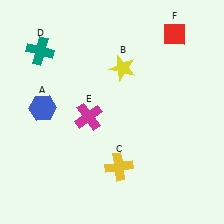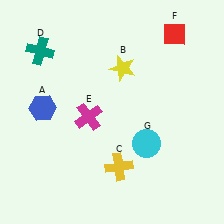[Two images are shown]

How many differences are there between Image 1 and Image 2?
There is 1 difference between the two images.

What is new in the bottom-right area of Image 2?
A cyan circle (G) was added in the bottom-right area of Image 2.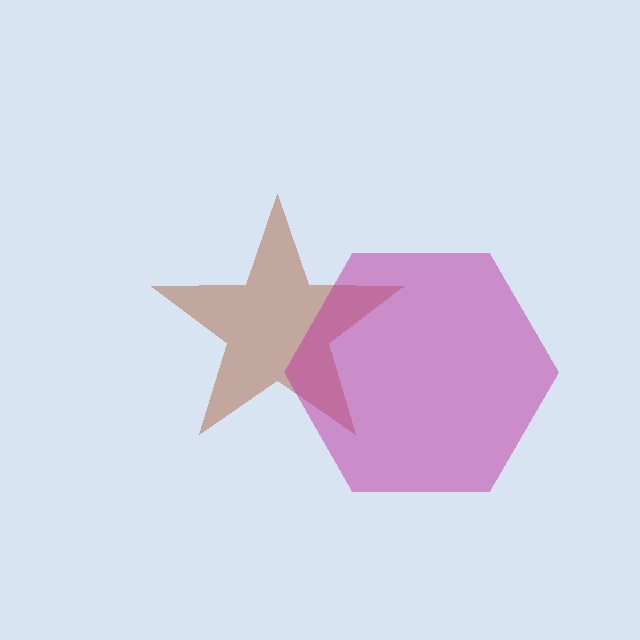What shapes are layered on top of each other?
The layered shapes are: a brown star, a magenta hexagon.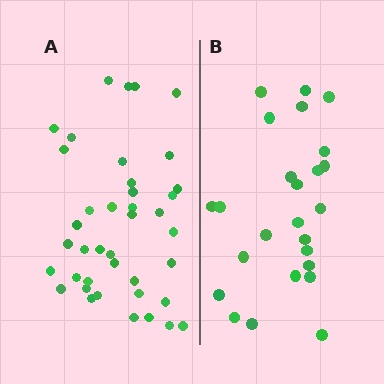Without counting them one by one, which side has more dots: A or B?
Region A (the left region) has more dots.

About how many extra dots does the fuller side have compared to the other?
Region A has approximately 15 more dots than region B.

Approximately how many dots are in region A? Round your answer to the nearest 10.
About 40 dots.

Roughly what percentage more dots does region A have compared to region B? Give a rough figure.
About 60% more.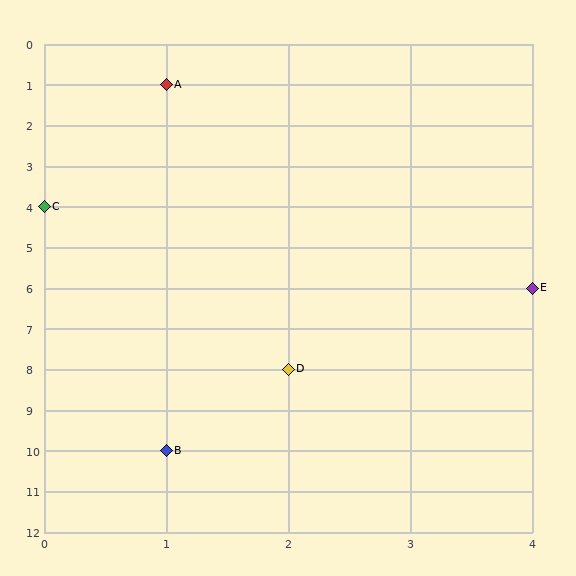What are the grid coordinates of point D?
Point D is at grid coordinates (2, 8).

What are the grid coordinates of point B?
Point B is at grid coordinates (1, 10).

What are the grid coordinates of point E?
Point E is at grid coordinates (4, 6).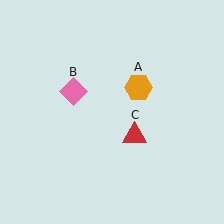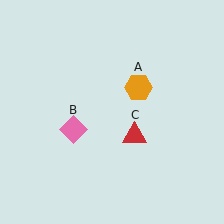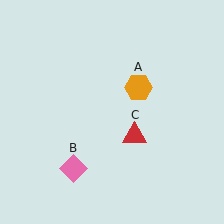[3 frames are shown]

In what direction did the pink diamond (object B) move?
The pink diamond (object B) moved down.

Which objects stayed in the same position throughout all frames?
Orange hexagon (object A) and red triangle (object C) remained stationary.